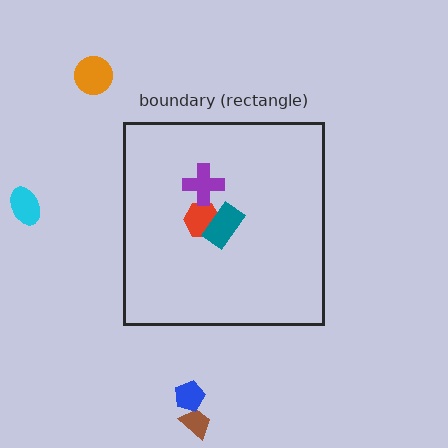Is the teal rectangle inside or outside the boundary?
Inside.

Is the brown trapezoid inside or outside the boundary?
Outside.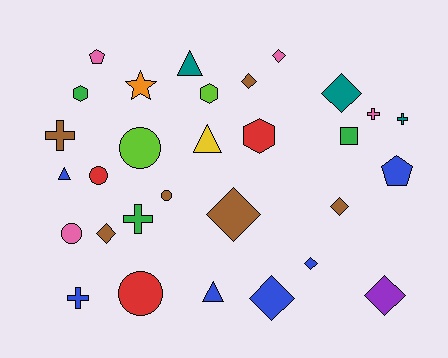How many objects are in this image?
There are 30 objects.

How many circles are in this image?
There are 5 circles.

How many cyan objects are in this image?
There are no cyan objects.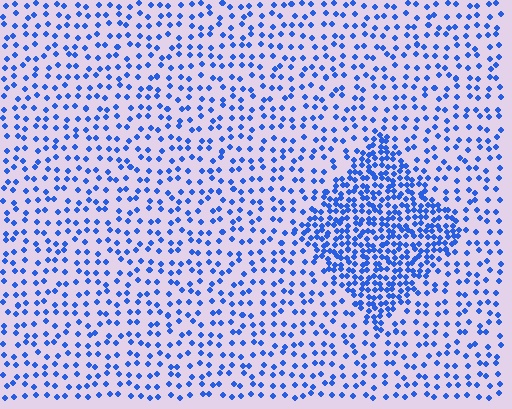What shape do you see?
I see a diamond.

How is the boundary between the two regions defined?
The boundary is defined by a change in element density (approximately 2.5x ratio). All elements are the same color, size, and shape.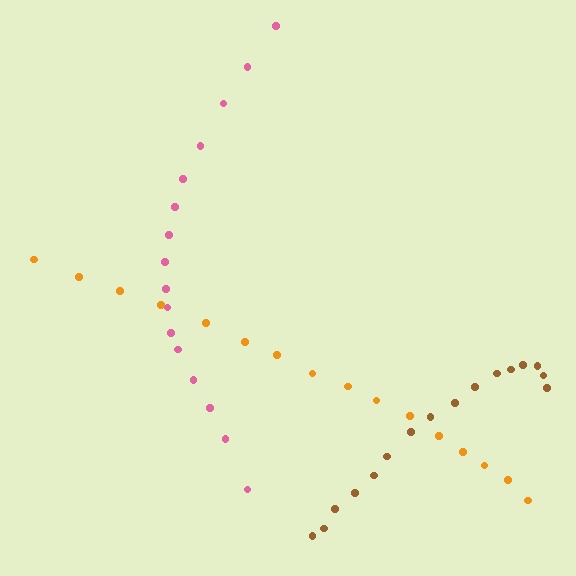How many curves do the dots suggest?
There are 3 distinct paths.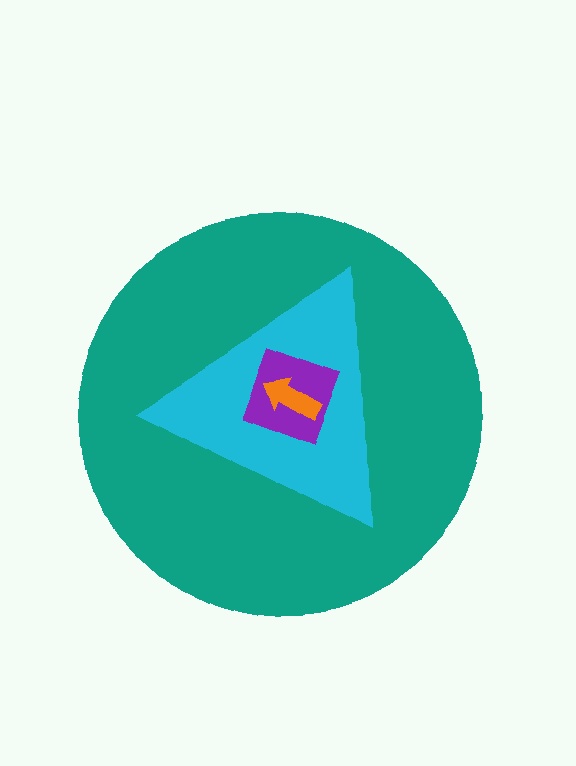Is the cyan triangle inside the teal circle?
Yes.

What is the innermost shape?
The orange arrow.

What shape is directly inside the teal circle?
The cyan triangle.